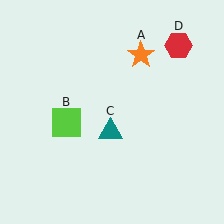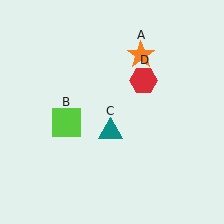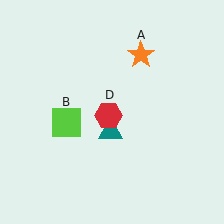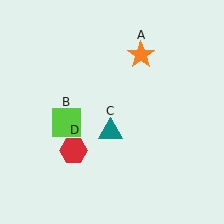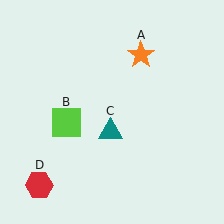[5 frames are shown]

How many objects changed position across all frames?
1 object changed position: red hexagon (object D).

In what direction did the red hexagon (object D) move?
The red hexagon (object D) moved down and to the left.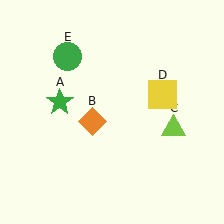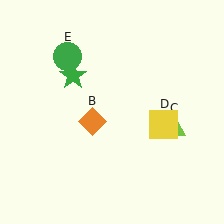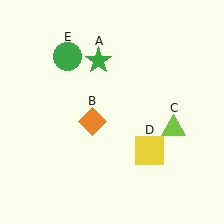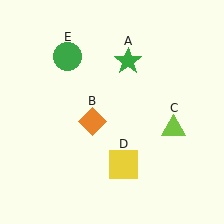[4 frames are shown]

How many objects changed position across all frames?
2 objects changed position: green star (object A), yellow square (object D).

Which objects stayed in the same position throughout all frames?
Orange diamond (object B) and lime triangle (object C) and green circle (object E) remained stationary.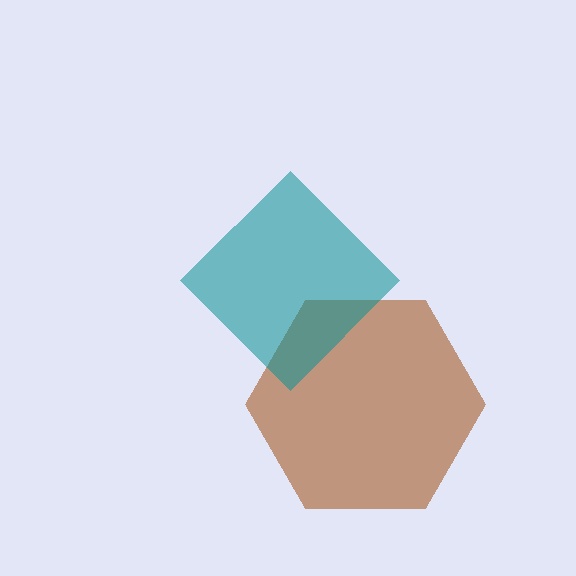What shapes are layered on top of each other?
The layered shapes are: a brown hexagon, a teal diamond.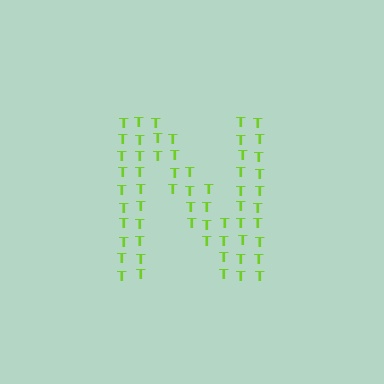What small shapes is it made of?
It is made of small letter T's.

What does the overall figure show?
The overall figure shows the letter N.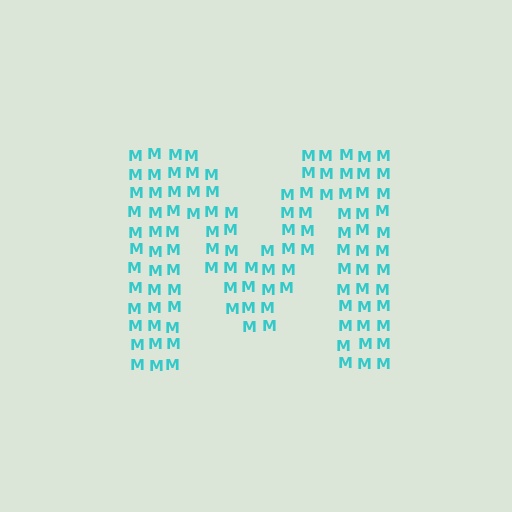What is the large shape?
The large shape is the letter M.